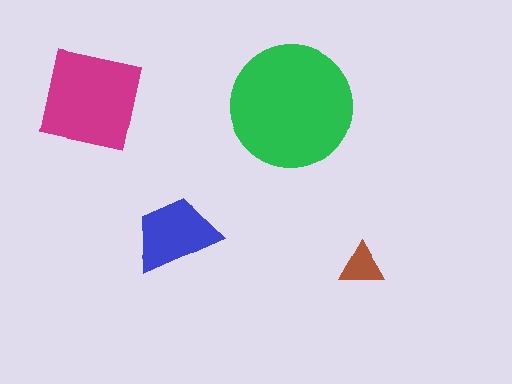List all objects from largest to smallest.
The green circle, the magenta square, the blue trapezoid, the brown triangle.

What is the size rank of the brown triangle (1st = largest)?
4th.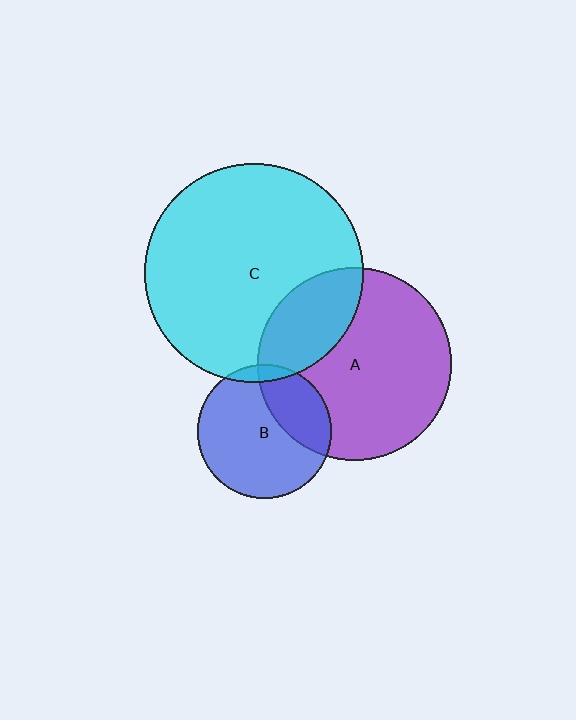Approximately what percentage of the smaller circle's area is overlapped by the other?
Approximately 25%.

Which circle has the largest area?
Circle C (cyan).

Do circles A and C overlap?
Yes.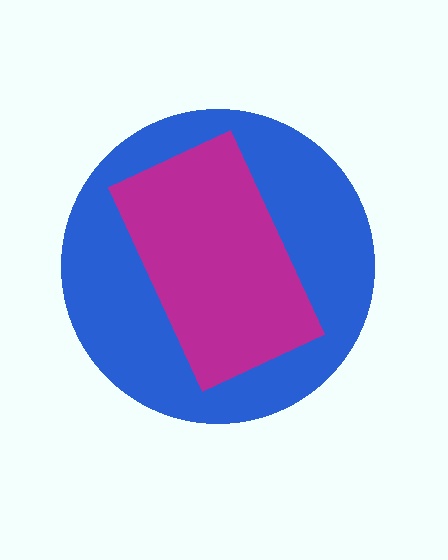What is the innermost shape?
The magenta rectangle.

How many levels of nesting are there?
2.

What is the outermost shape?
The blue circle.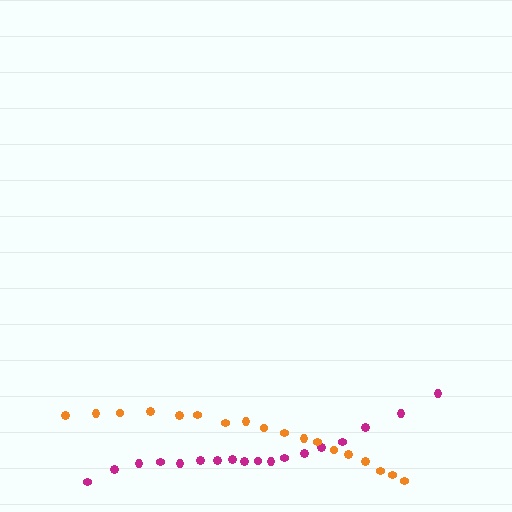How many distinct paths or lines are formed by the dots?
There are 2 distinct paths.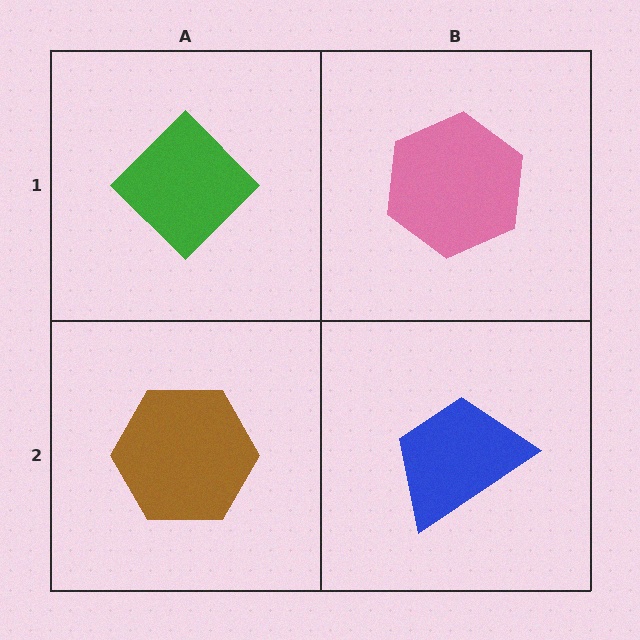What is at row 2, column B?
A blue trapezoid.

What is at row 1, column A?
A green diamond.